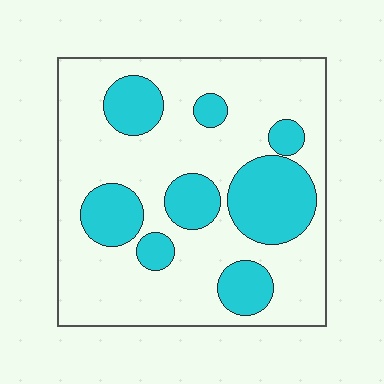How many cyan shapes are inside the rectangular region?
8.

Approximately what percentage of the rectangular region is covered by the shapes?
Approximately 30%.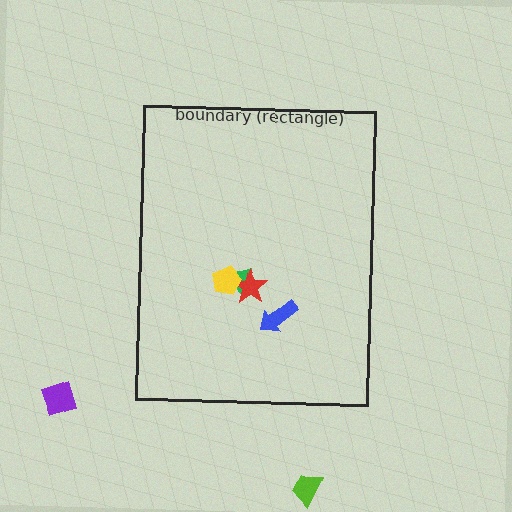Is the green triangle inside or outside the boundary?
Inside.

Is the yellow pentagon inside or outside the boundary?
Inside.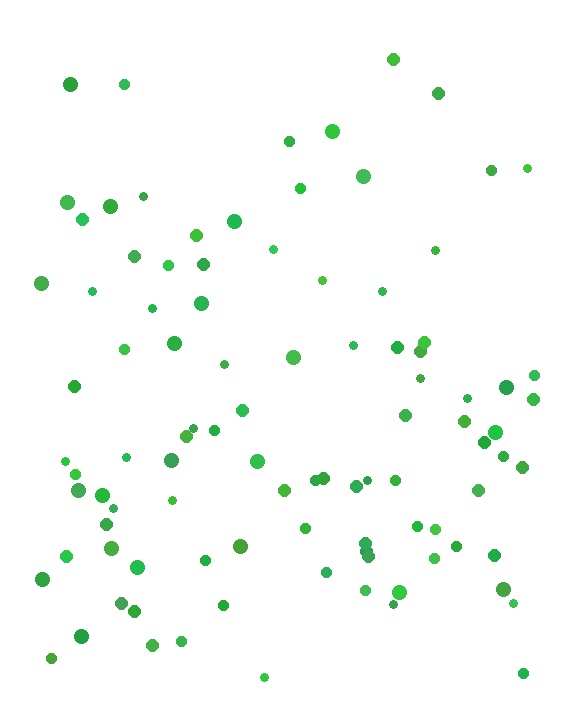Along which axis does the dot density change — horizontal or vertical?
Vertical.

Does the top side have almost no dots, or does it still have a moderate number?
Still a moderate number, just noticeably fewer than the bottom.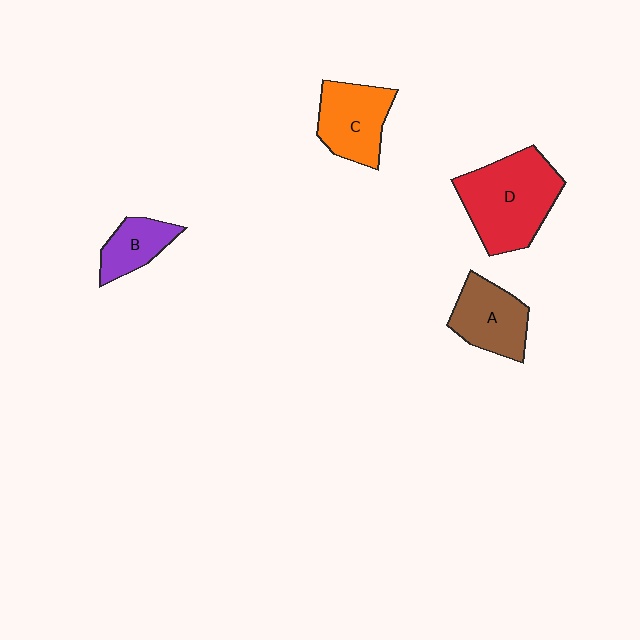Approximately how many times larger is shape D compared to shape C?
Approximately 1.5 times.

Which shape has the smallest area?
Shape B (purple).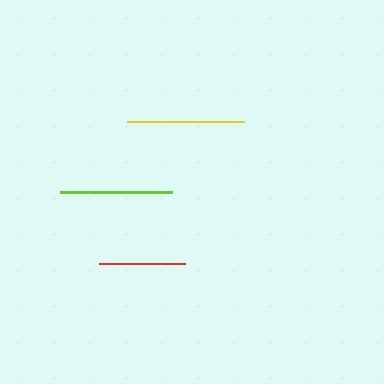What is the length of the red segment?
The red segment is approximately 86 pixels long.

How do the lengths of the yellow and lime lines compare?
The yellow and lime lines are approximately the same length.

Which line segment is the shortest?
The red line is the shortest at approximately 86 pixels.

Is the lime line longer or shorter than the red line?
The lime line is longer than the red line.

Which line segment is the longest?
The yellow line is the longest at approximately 117 pixels.